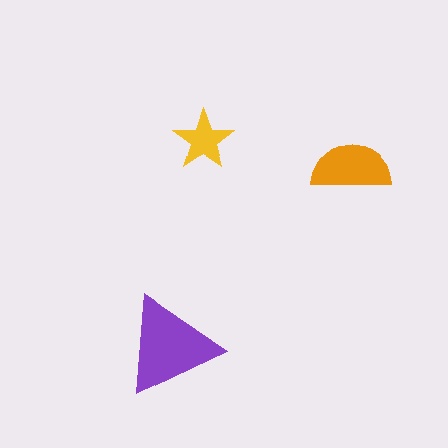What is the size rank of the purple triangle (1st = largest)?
1st.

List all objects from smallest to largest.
The yellow star, the orange semicircle, the purple triangle.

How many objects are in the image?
There are 3 objects in the image.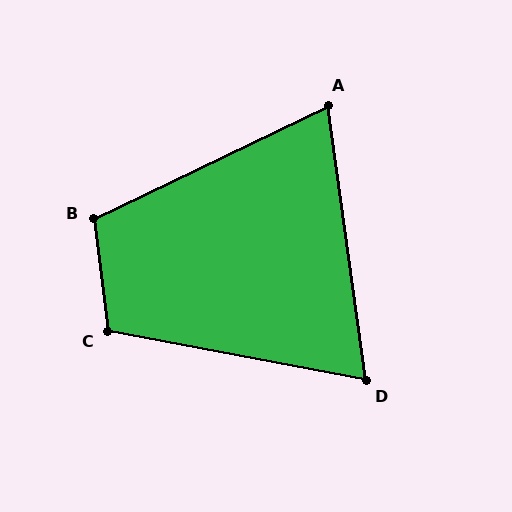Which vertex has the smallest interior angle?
D, at approximately 71 degrees.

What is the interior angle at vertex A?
Approximately 72 degrees (acute).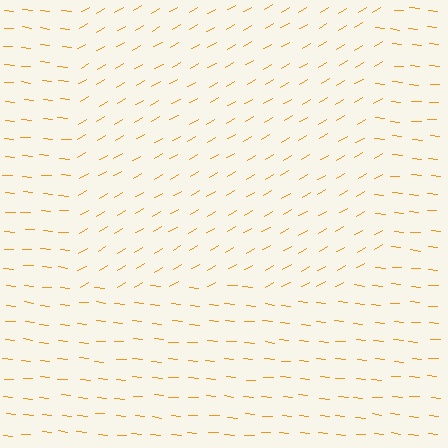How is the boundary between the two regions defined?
The boundary is defined purely by a change in line orientation (approximately 35 degrees difference). All lines are the same color and thickness.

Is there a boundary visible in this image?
Yes, there is a texture boundary formed by a change in line orientation.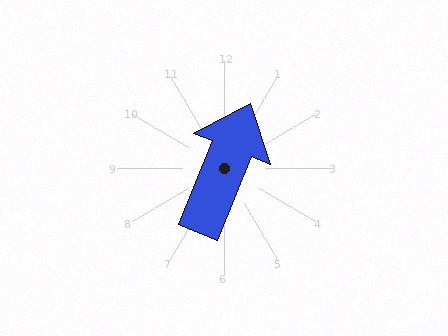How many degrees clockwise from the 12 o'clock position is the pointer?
Approximately 22 degrees.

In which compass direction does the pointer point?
North.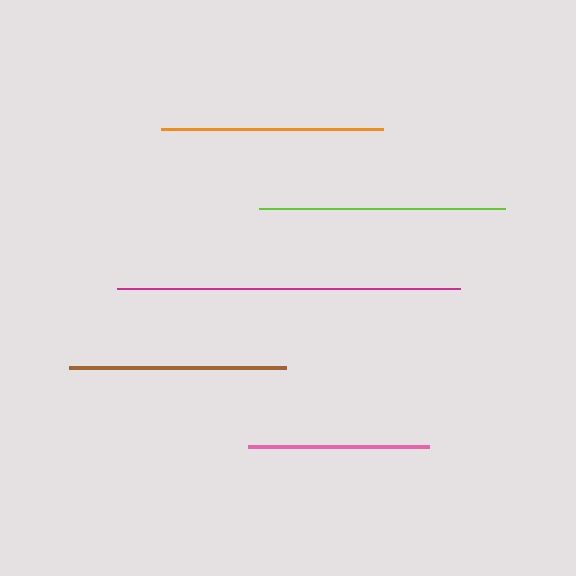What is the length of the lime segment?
The lime segment is approximately 245 pixels long.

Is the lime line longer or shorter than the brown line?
The lime line is longer than the brown line.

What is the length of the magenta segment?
The magenta segment is approximately 343 pixels long.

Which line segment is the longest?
The magenta line is the longest at approximately 343 pixels.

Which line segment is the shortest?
The pink line is the shortest at approximately 182 pixels.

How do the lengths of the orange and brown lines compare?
The orange and brown lines are approximately the same length.